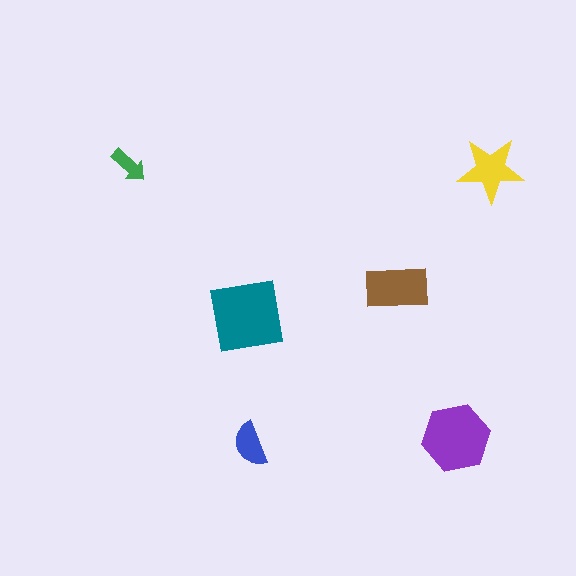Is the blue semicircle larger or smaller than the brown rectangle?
Smaller.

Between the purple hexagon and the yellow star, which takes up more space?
The purple hexagon.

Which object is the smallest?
The green arrow.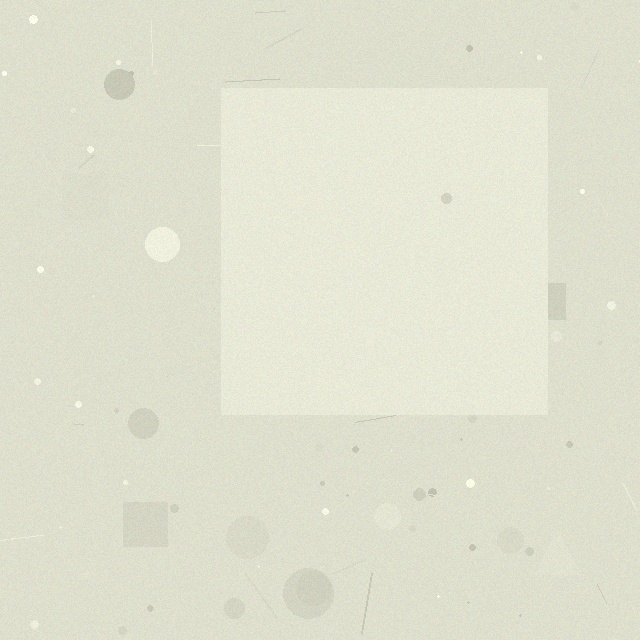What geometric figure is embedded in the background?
A square is embedded in the background.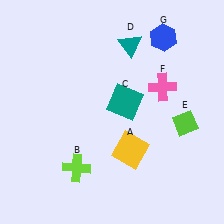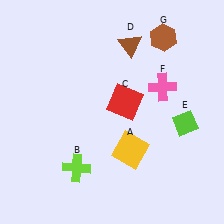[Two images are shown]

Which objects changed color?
C changed from teal to red. D changed from teal to brown. G changed from blue to brown.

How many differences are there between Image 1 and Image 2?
There are 3 differences between the two images.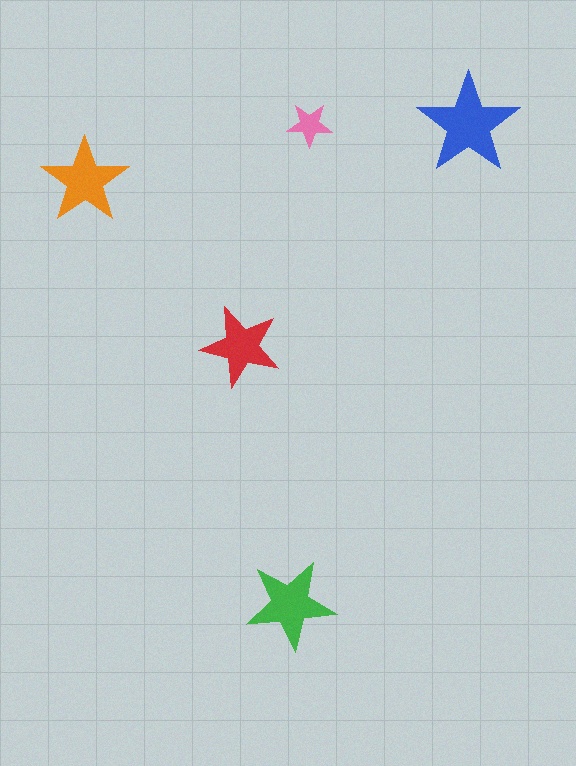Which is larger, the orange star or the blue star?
The blue one.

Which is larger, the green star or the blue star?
The blue one.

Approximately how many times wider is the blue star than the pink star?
About 2.5 times wider.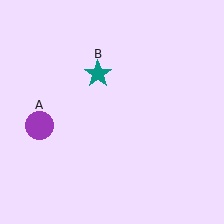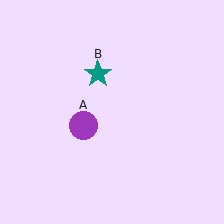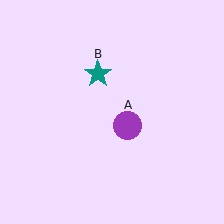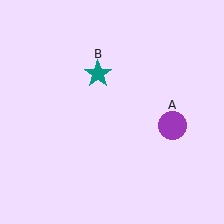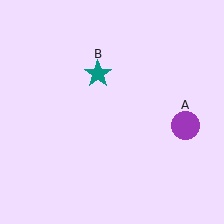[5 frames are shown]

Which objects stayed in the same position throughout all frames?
Teal star (object B) remained stationary.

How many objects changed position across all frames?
1 object changed position: purple circle (object A).